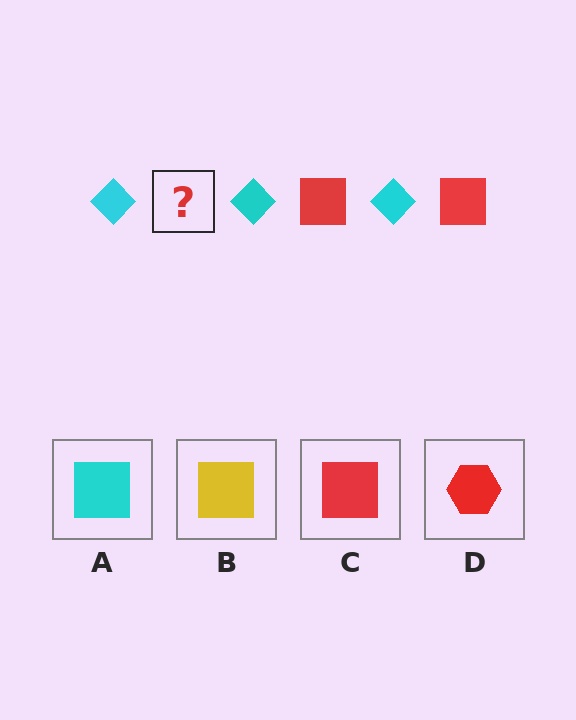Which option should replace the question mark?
Option C.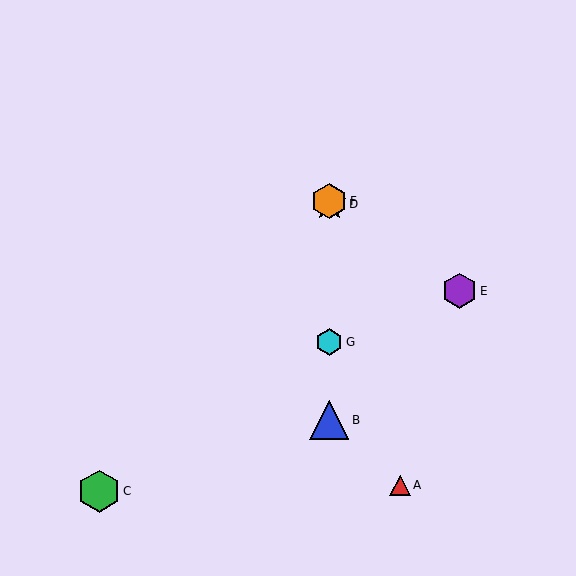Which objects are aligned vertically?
Objects B, D, F, G are aligned vertically.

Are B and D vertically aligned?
Yes, both are at x≈329.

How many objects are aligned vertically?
4 objects (B, D, F, G) are aligned vertically.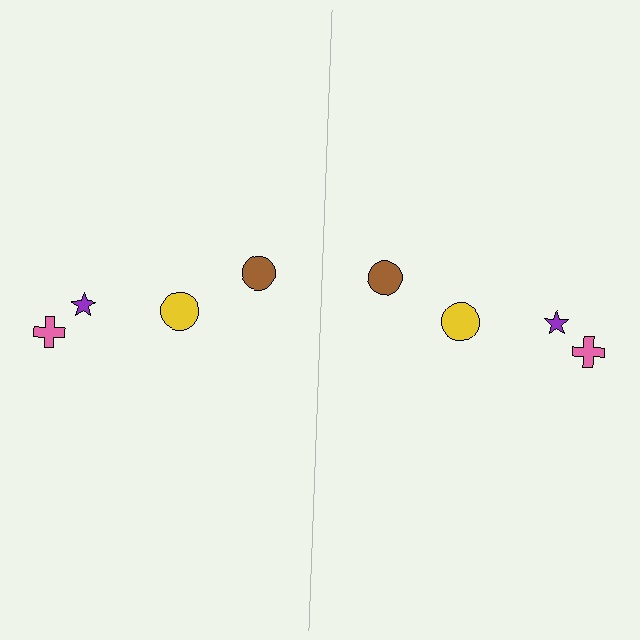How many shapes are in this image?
There are 8 shapes in this image.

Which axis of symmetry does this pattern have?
The pattern has a vertical axis of symmetry running through the center of the image.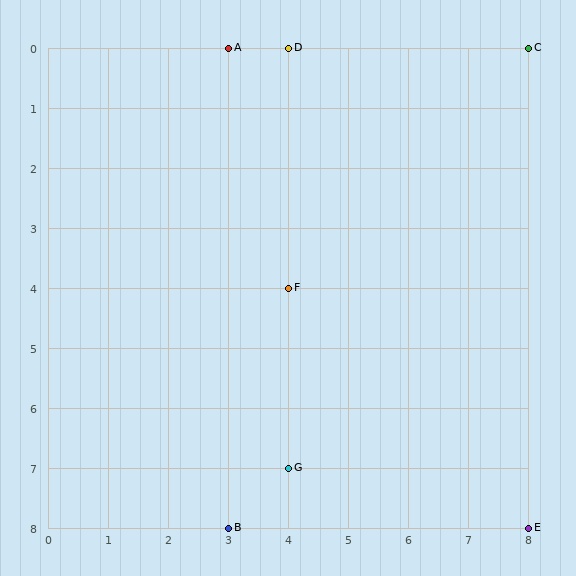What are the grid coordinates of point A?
Point A is at grid coordinates (3, 0).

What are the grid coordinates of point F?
Point F is at grid coordinates (4, 4).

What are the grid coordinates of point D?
Point D is at grid coordinates (4, 0).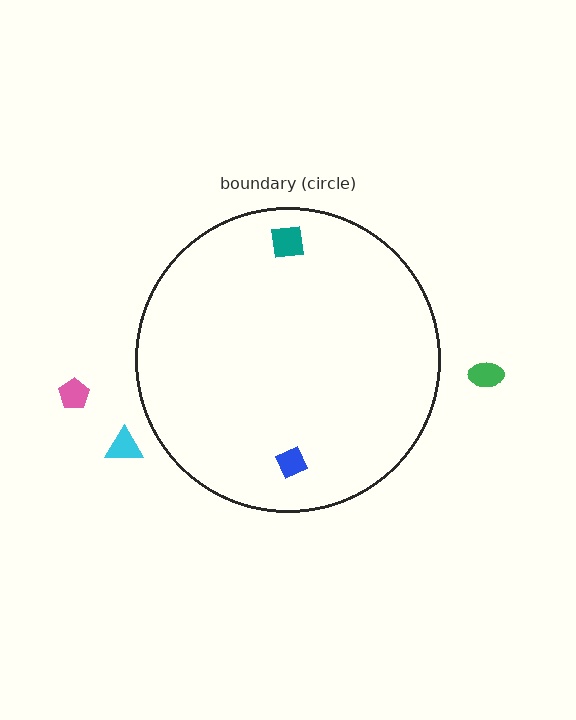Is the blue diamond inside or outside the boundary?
Inside.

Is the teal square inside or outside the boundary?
Inside.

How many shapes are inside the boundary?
2 inside, 3 outside.